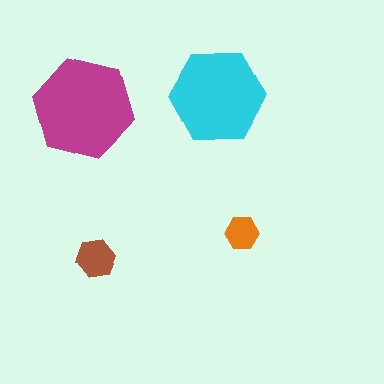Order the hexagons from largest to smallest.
the magenta one, the cyan one, the brown one, the orange one.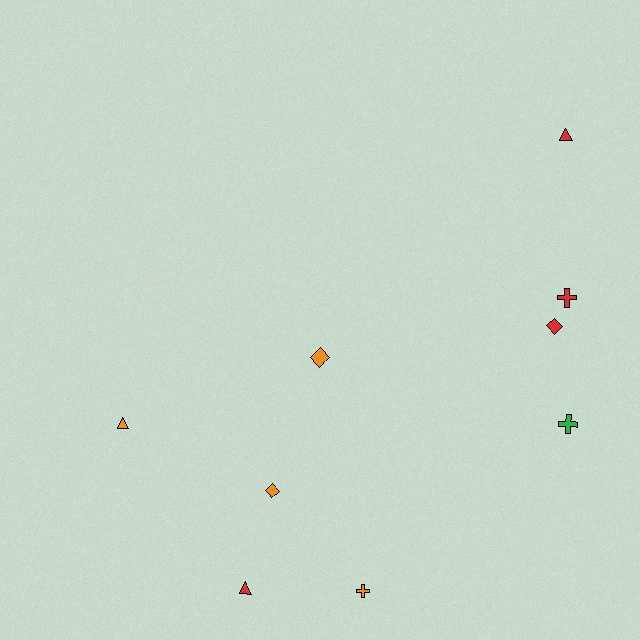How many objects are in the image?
There are 9 objects.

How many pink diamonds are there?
There are no pink diamonds.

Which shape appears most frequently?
Cross, with 3 objects.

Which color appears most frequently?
Red, with 4 objects.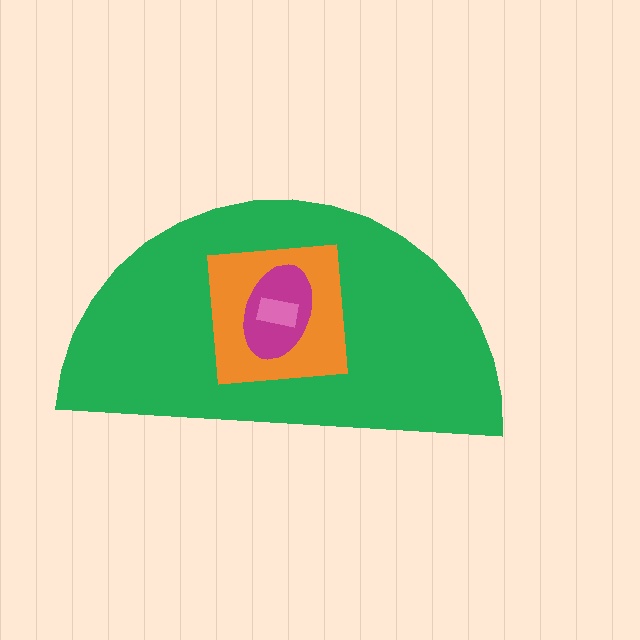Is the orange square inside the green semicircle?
Yes.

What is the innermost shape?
The pink rectangle.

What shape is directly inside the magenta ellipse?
The pink rectangle.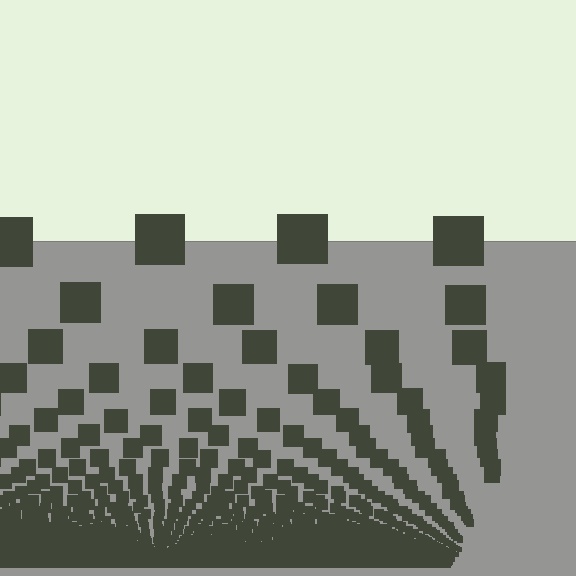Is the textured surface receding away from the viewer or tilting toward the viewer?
The surface appears to tilt toward the viewer. Texture elements get larger and sparser toward the top.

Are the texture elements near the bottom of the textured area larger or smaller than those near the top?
Smaller. The gradient is inverted — elements near the bottom are smaller and denser.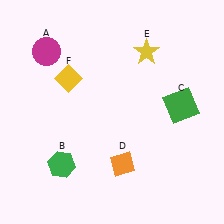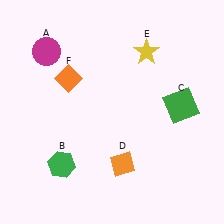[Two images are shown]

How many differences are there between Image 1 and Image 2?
There is 1 difference between the two images.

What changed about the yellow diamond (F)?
In Image 1, F is yellow. In Image 2, it changed to orange.